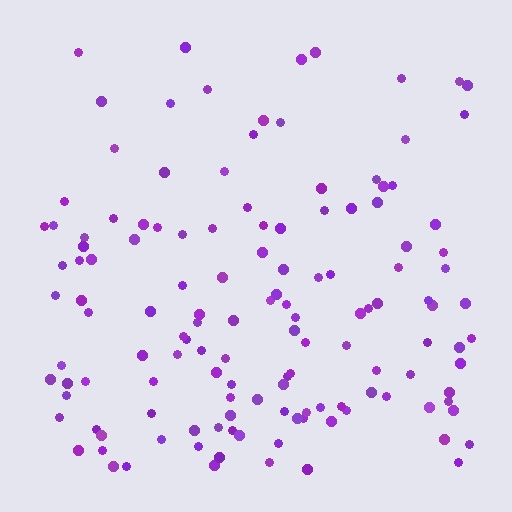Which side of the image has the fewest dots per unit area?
The top.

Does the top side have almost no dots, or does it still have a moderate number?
Still a moderate number, just noticeably fewer than the bottom.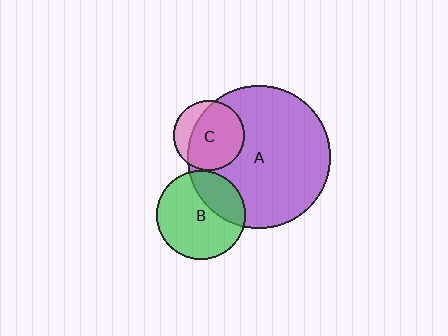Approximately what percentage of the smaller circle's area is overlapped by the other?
Approximately 75%.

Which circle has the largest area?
Circle A (purple).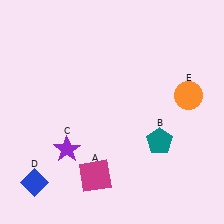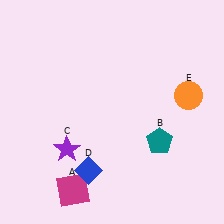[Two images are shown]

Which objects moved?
The objects that moved are: the magenta square (A), the blue diamond (D).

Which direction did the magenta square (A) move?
The magenta square (A) moved left.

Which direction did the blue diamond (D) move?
The blue diamond (D) moved right.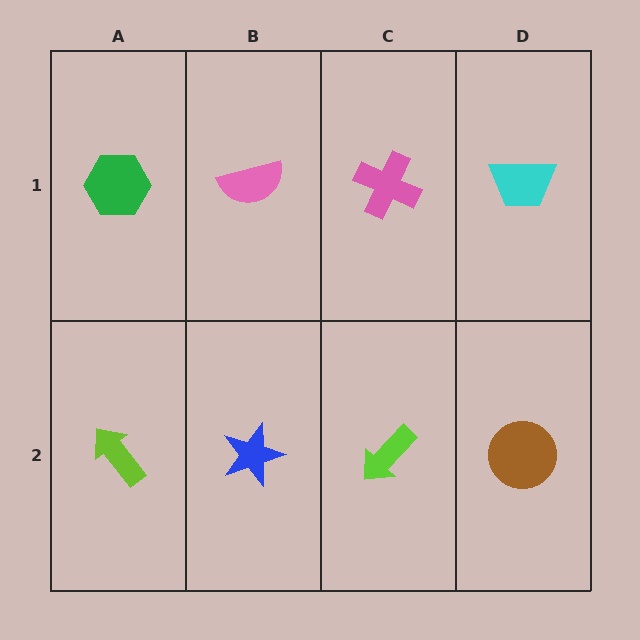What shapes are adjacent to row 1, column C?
A lime arrow (row 2, column C), a pink semicircle (row 1, column B), a cyan trapezoid (row 1, column D).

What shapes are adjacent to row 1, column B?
A blue star (row 2, column B), a green hexagon (row 1, column A), a pink cross (row 1, column C).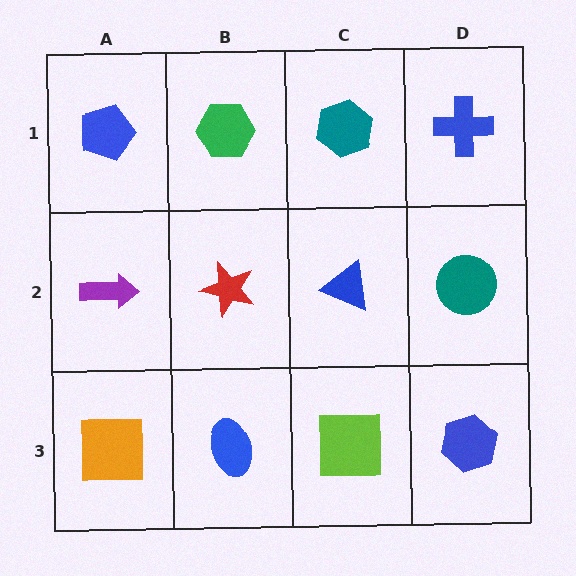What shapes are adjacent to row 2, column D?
A blue cross (row 1, column D), a blue hexagon (row 3, column D), a blue triangle (row 2, column C).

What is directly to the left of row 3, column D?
A lime square.